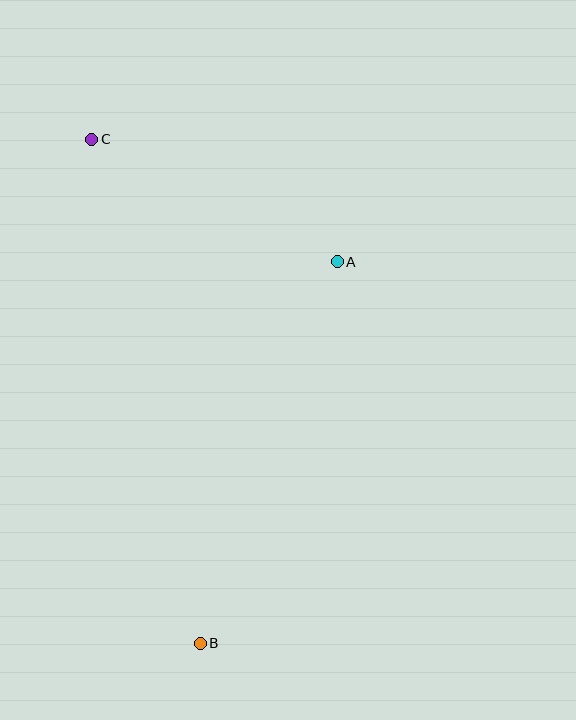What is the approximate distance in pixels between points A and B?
The distance between A and B is approximately 405 pixels.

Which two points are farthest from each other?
Points B and C are farthest from each other.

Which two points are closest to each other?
Points A and C are closest to each other.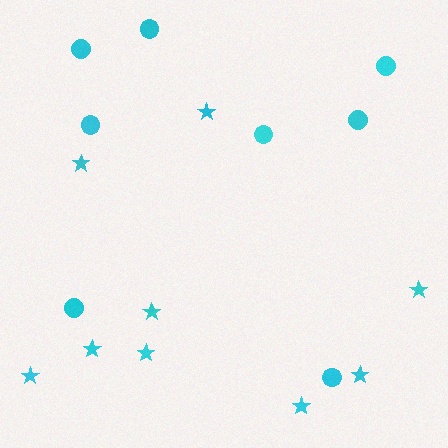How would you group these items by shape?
There are 2 groups: one group of stars (9) and one group of circles (8).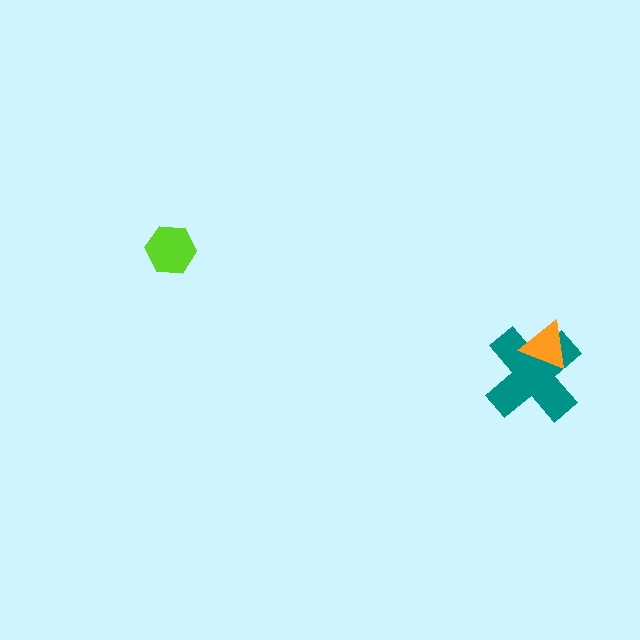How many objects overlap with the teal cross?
1 object overlaps with the teal cross.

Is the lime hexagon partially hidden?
No, no other shape covers it.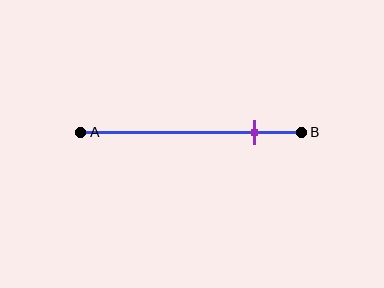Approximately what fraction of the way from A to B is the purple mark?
The purple mark is approximately 80% of the way from A to B.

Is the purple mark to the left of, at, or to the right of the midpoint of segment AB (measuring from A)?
The purple mark is to the right of the midpoint of segment AB.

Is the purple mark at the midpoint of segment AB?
No, the mark is at about 80% from A, not at the 50% midpoint.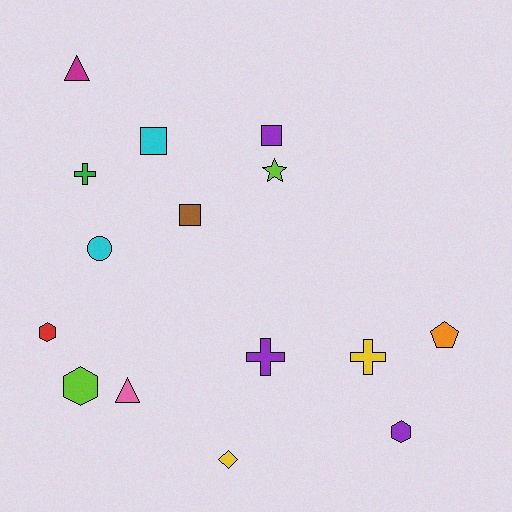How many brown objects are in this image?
There is 1 brown object.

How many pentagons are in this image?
There is 1 pentagon.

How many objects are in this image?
There are 15 objects.